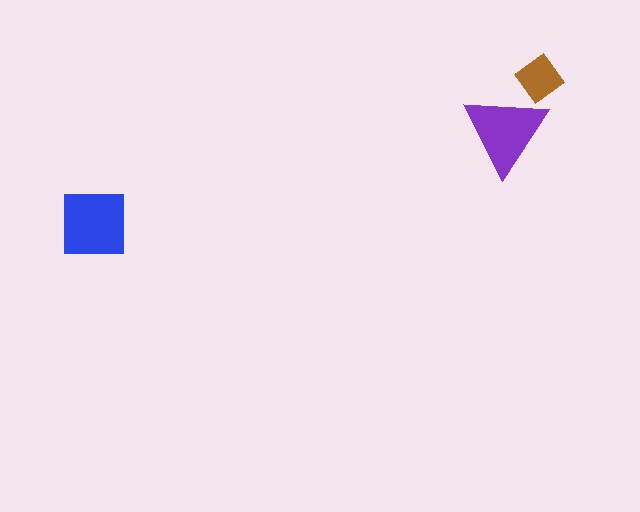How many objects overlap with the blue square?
0 objects overlap with the blue square.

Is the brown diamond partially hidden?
Yes, it is partially covered by another shape.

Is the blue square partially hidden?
No, no other shape covers it.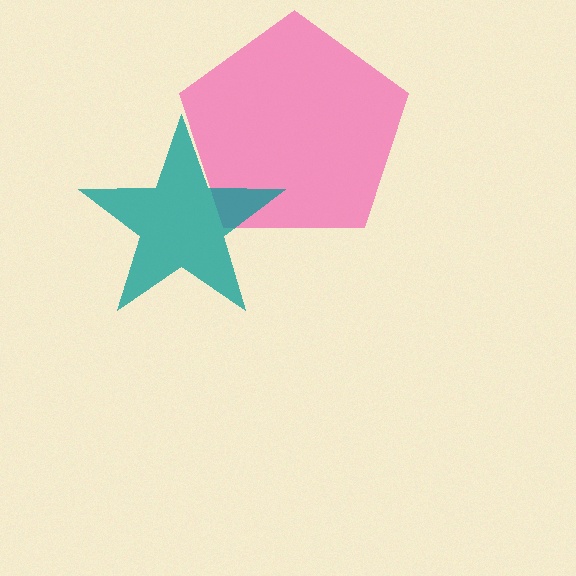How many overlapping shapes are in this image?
There are 2 overlapping shapes in the image.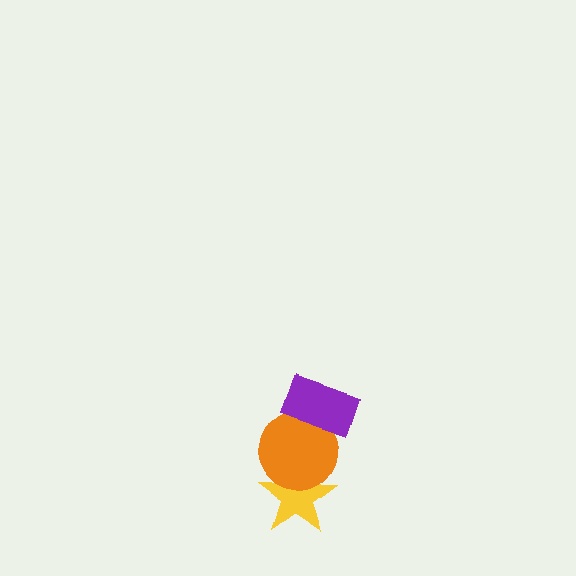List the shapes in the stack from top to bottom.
From top to bottom: the purple rectangle, the orange circle, the yellow star.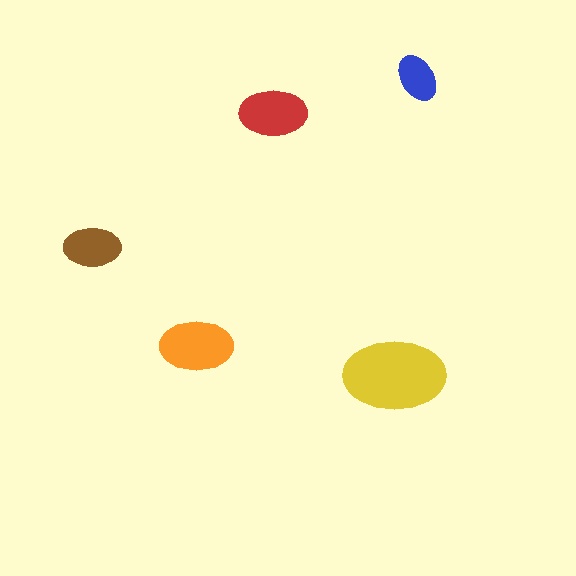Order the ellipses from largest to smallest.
the yellow one, the orange one, the red one, the brown one, the blue one.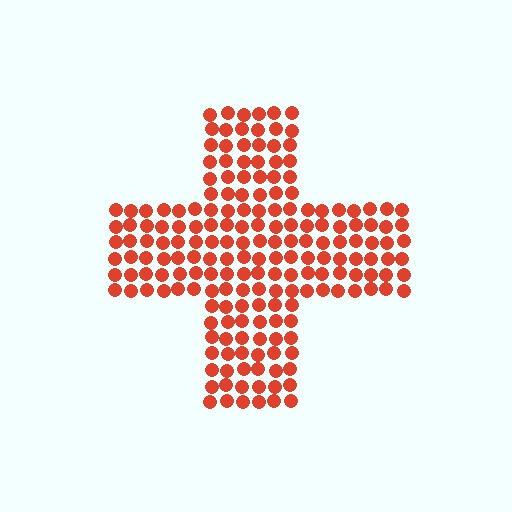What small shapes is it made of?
It is made of small circles.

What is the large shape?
The large shape is a cross.